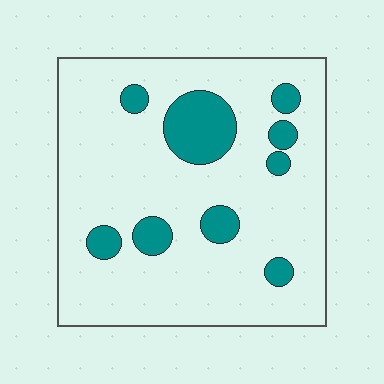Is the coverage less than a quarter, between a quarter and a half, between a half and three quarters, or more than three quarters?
Less than a quarter.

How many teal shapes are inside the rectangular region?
9.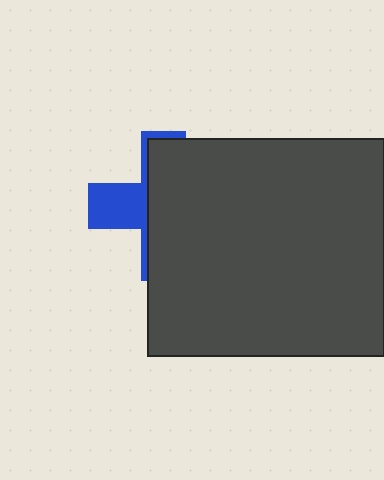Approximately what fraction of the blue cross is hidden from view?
Roughly 69% of the blue cross is hidden behind the dark gray rectangle.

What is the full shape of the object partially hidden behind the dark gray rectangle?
The partially hidden object is a blue cross.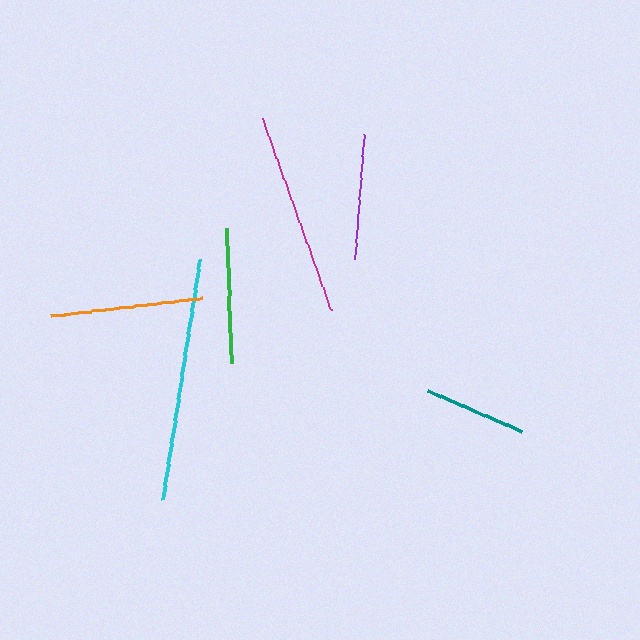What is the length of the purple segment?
The purple segment is approximately 125 pixels long.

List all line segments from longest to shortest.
From longest to shortest: cyan, magenta, orange, green, purple, teal.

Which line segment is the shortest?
The teal line is the shortest at approximately 102 pixels.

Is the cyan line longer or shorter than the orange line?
The cyan line is longer than the orange line.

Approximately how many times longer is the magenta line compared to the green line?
The magenta line is approximately 1.5 times the length of the green line.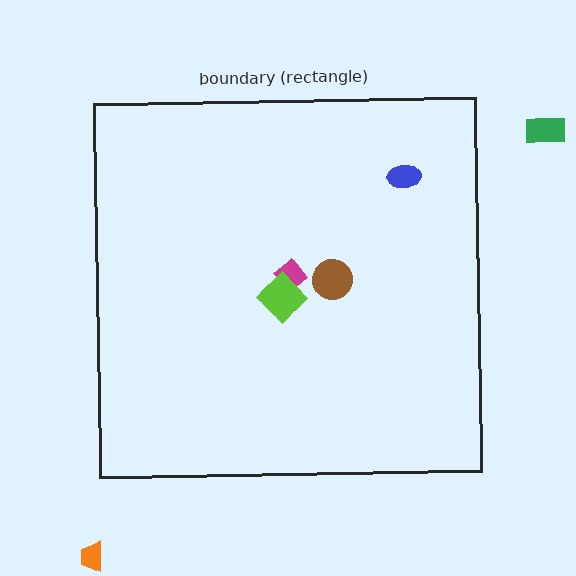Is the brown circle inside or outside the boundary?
Inside.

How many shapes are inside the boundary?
4 inside, 2 outside.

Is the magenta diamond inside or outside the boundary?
Inside.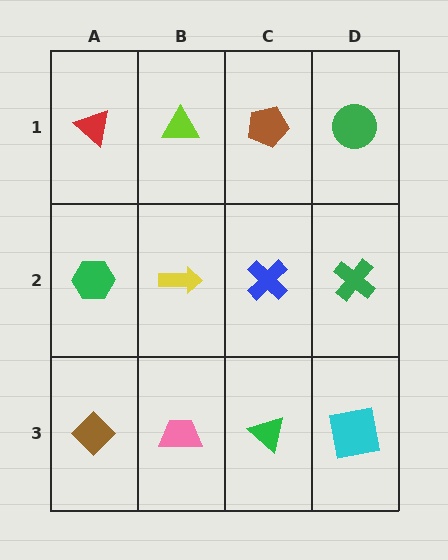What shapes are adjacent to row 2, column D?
A green circle (row 1, column D), a cyan square (row 3, column D), a blue cross (row 2, column C).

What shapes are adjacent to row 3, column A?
A green hexagon (row 2, column A), a pink trapezoid (row 3, column B).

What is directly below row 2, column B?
A pink trapezoid.